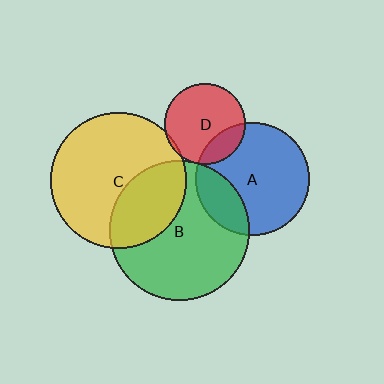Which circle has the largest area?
Circle B (green).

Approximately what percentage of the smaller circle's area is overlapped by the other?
Approximately 25%.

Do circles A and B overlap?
Yes.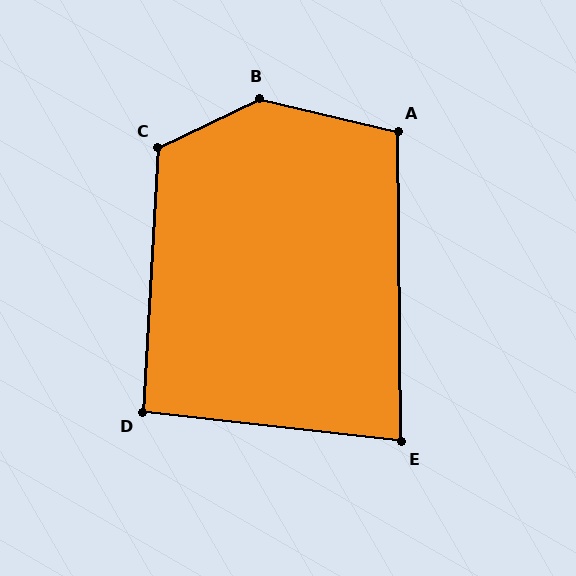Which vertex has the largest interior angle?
B, at approximately 141 degrees.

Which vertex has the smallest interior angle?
E, at approximately 83 degrees.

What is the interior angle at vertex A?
Approximately 104 degrees (obtuse).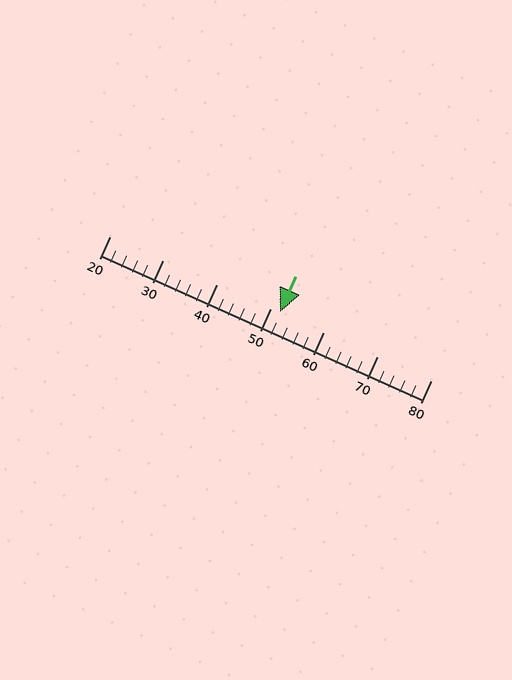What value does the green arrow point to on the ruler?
The green arrow points to approximately 52.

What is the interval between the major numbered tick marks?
The major tick marks are spaced 10 units apart.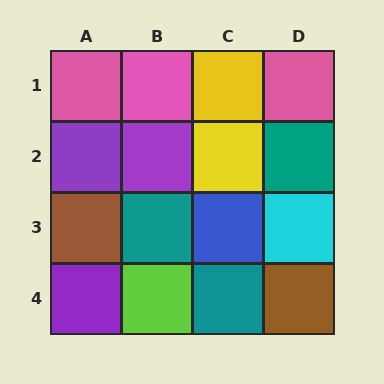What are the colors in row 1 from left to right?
Pink, pink, yellow, pink.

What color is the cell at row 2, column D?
Teal.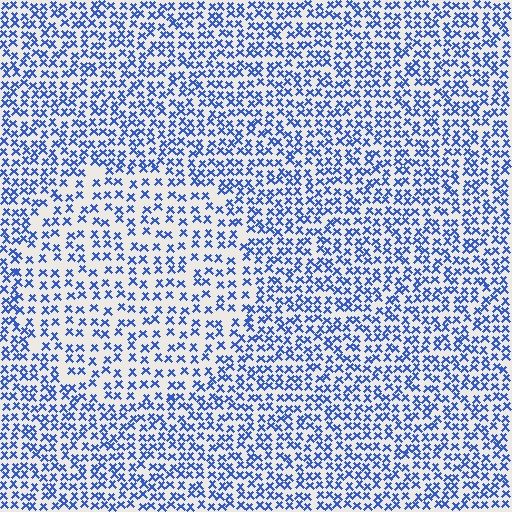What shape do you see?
I see a circle.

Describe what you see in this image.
The image contains small blue elements arranged at two different densities. A circle-shaped region is visible where the elements are less densely packed than the surrounding area.